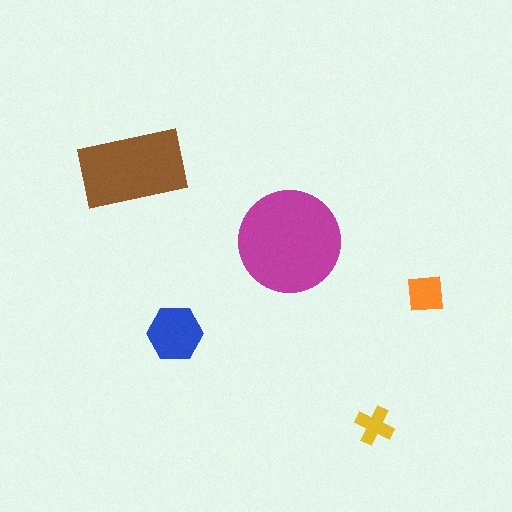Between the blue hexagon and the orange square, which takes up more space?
The blue hexagon.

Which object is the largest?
The magenta circle.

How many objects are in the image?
There are 5 objects in the image.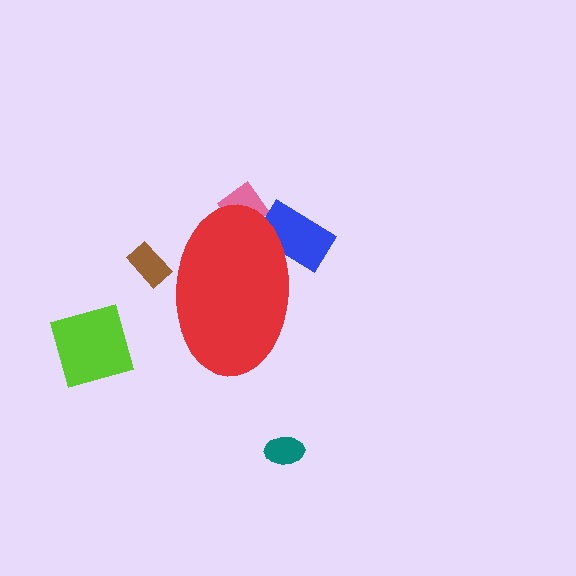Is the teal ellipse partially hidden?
No, the teal ellipse is fully visible.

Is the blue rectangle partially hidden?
Yes, the blue rectangle is partially hidden behind the red ellipse.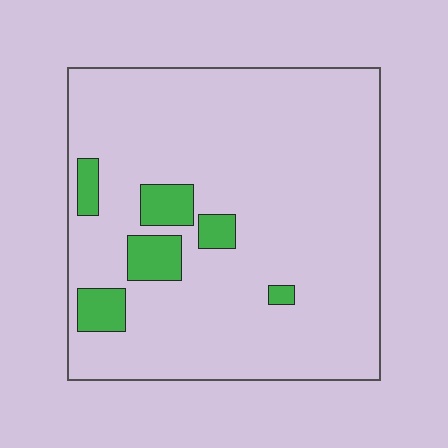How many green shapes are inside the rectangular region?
6.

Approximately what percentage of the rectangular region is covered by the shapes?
Approximately 10%.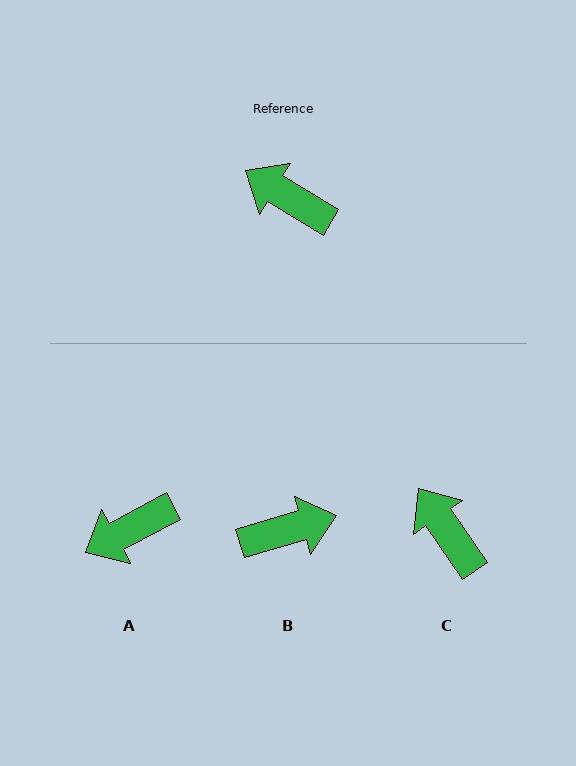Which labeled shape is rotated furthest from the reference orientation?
B, about 132 degrees away.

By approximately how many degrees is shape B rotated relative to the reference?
Approximately 132 degrees clockwise.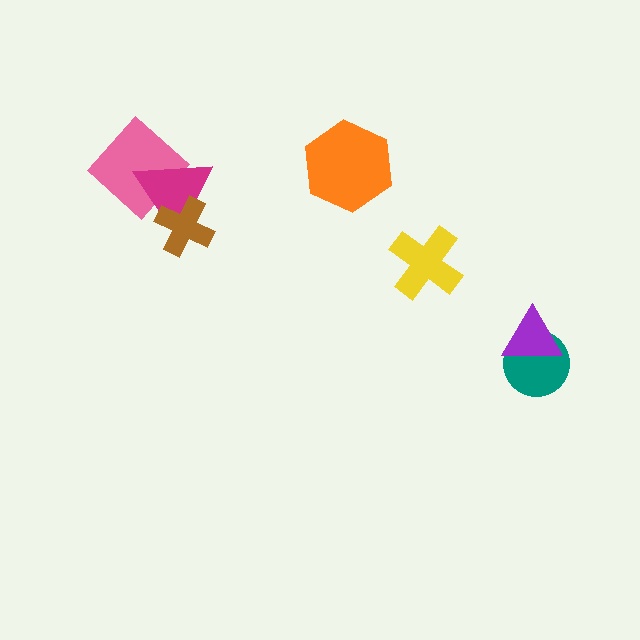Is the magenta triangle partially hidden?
Yes, it is partially covered by another shape.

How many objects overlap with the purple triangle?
1 object overlaps with the purple triangle.